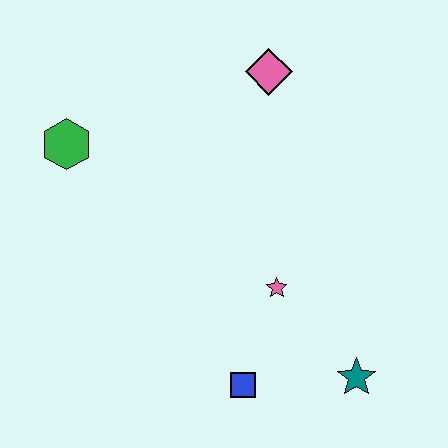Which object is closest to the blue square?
The pink star is closest to the blue square.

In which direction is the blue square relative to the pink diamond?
The blue square is below the pink diamond.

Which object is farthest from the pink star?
The green hexagon is farthest from the pink star.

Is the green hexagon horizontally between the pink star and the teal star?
No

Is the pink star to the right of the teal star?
No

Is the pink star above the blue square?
Yes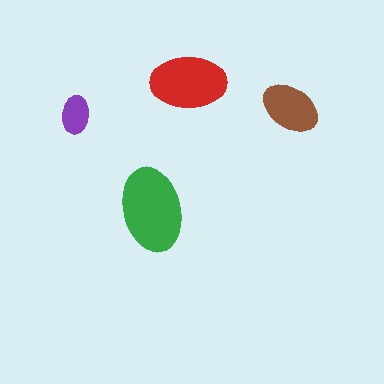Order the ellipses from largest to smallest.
the green one, the red one, the brown one, the purple one.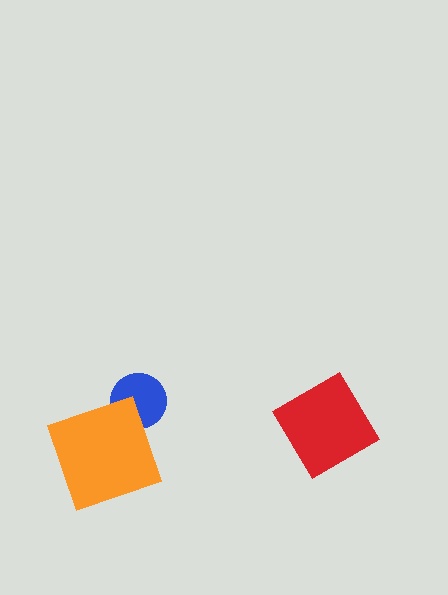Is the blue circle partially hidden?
Yes, it is partially covered by another shape.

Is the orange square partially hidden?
No, no other shape covers it.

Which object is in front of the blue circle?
The orange square is in front of the blue circle.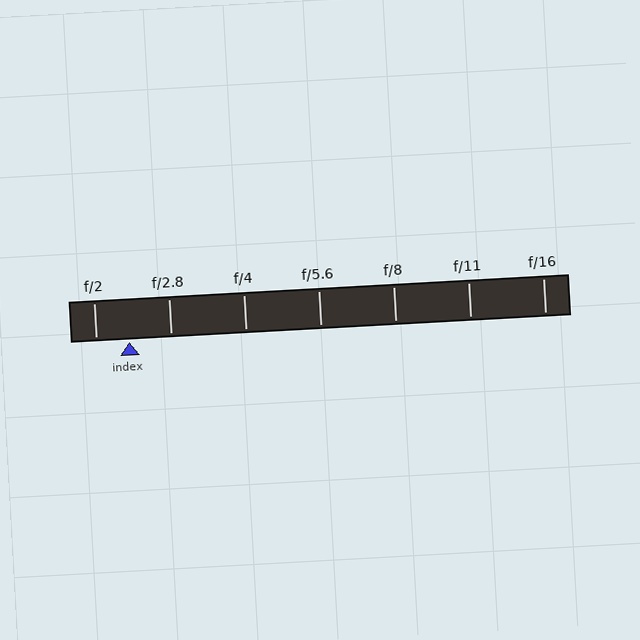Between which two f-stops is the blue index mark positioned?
The index mark is between f/2 and f/2.8.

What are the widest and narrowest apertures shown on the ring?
The widest aperture shown is f/2 and the narrowest is f/16.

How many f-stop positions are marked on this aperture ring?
There are 7 f-stop positions marked.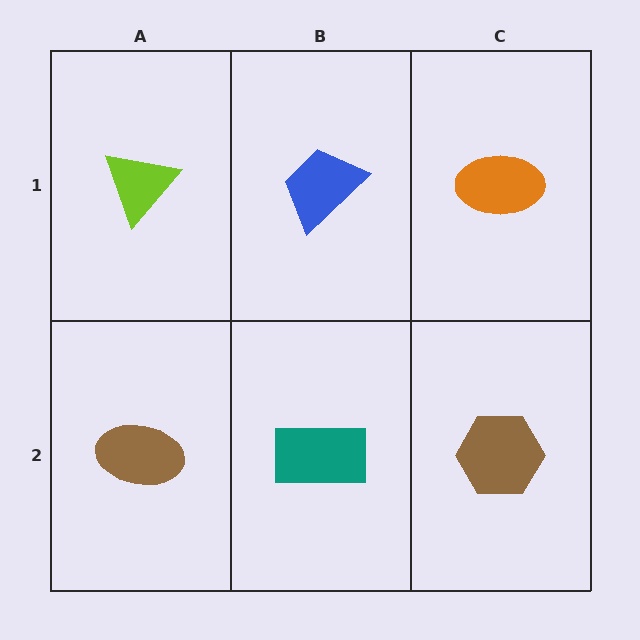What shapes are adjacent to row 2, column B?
A blue trapezoid (row 1, column B), a brown ellipse (row 2, column A), a brown hexagon (row 2, column C).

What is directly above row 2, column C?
An orange ellipse.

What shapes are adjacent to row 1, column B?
A teal rectangle (row 2, column B), a lime triangle (row 1, column A), an orange ellipse (row 1, column C).